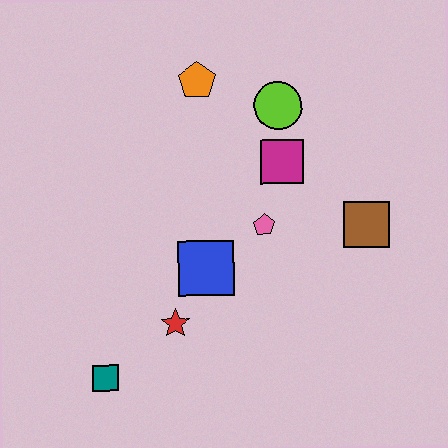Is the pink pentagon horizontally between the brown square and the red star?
Yes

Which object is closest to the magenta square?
The lime circle is closest to the magenta square.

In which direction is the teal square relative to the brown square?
The teal square is to the left of the brown square.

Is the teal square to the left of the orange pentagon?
Yes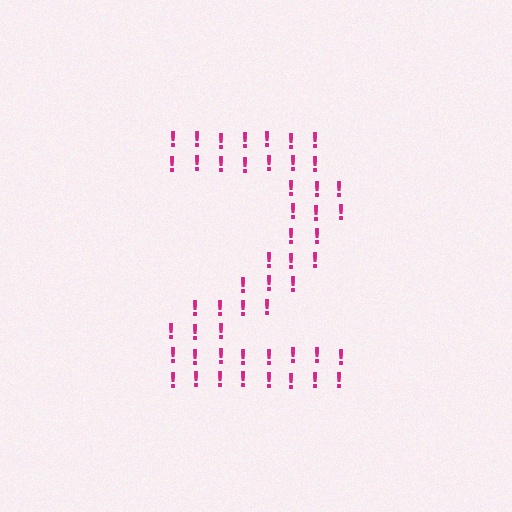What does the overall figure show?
The overall figure shows the digit 2.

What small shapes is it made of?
It is made of small exclamation marks.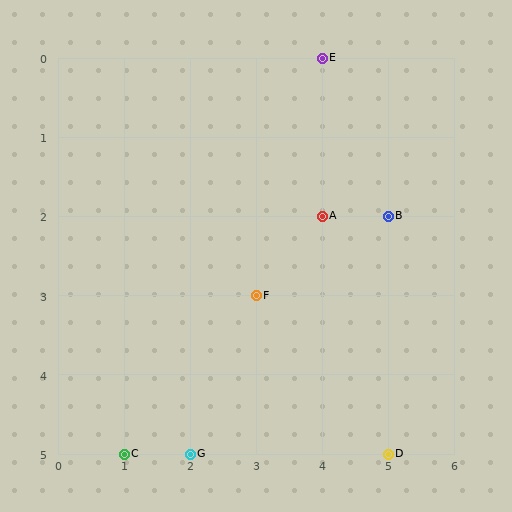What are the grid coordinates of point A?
Point A is at grid coordinates (4, 2).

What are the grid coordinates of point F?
Point F is at grid coordinates (3, 3).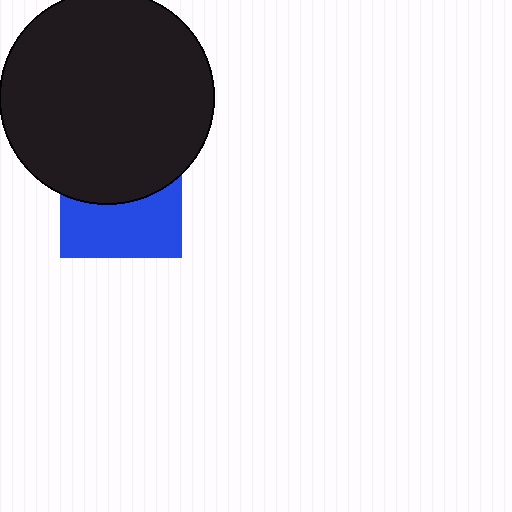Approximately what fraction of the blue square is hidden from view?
Roughly 51% of the blue square is hidden behind the black circle.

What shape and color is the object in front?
The object in front is a black circle.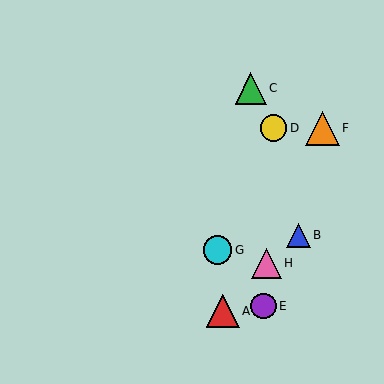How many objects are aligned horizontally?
2 objects (D, F) are aligned horizontally.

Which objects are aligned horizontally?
Objects D, F are aligned horizontally.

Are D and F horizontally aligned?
Yes, both are at y≈128.